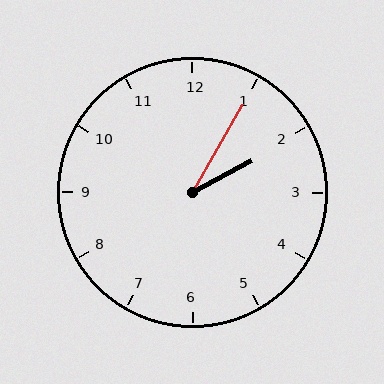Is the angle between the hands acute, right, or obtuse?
It is acute.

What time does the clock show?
2:05.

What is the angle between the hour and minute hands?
Approximately 32 degrees.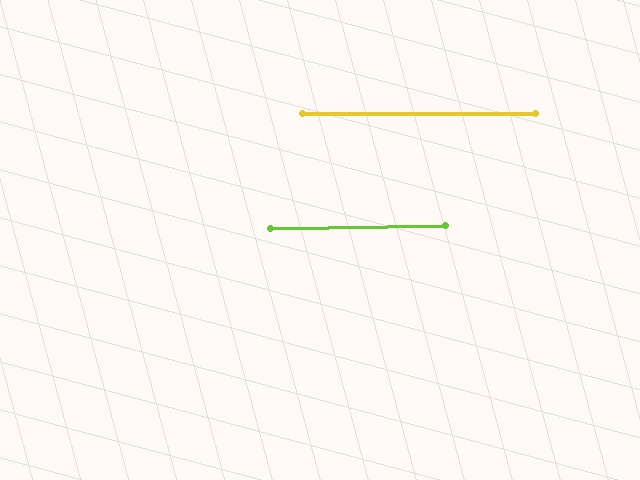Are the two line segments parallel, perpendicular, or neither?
Parallel — their directions differ by only 1.0°.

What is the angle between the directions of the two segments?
Approximately 1 degree.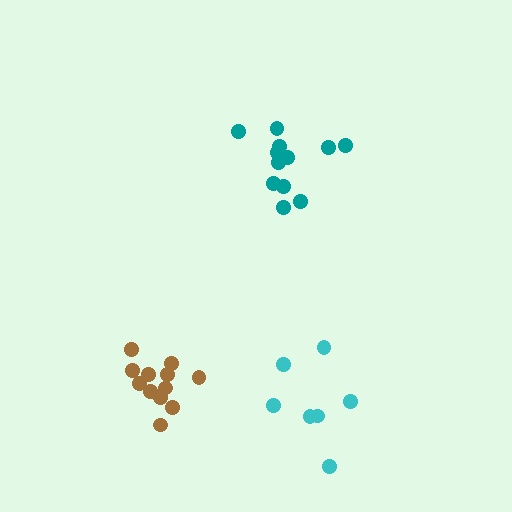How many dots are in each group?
Group 1: 12 dots, Group 2: 7 dots, Group 3: 12 dots (31 total).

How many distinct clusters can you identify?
There are 3 distinct clusters.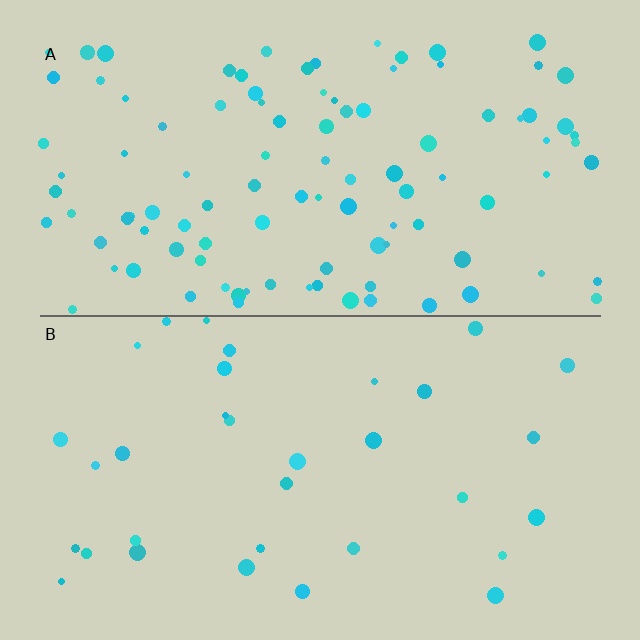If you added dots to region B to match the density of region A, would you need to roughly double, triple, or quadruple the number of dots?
Approximately triple.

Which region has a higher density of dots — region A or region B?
A (the top).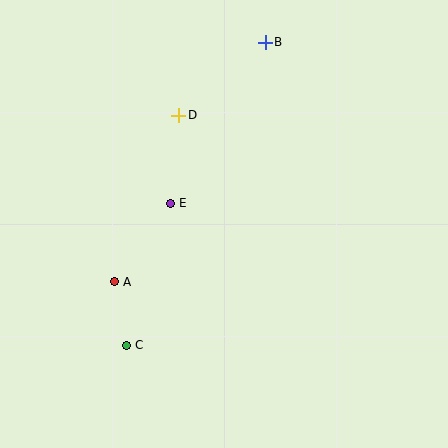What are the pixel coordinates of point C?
Point C is at (126, 345).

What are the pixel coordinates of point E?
Point E is at (170, 203).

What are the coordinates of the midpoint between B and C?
The midpoint between B and C is at (196, 194).